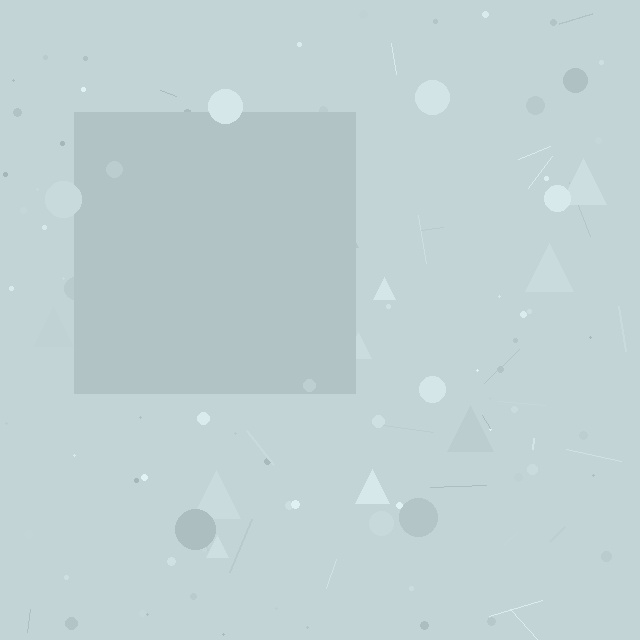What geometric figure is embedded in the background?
A square is embedded in the background.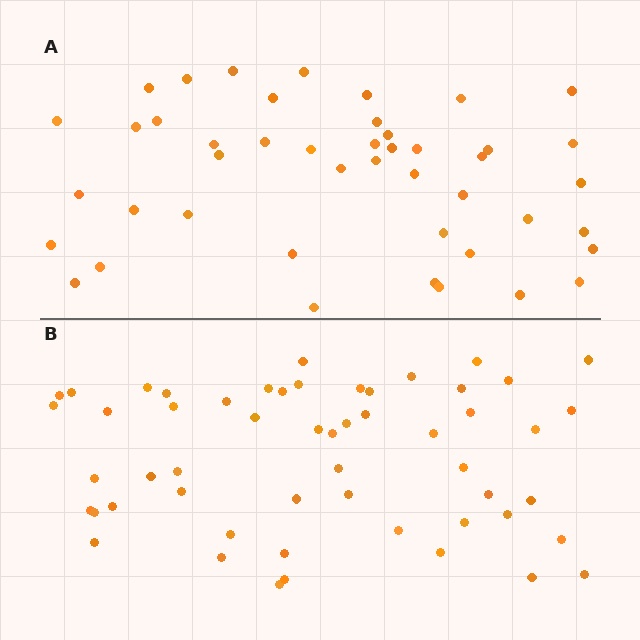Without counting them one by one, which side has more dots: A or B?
Region B (the bottom region) has more dots.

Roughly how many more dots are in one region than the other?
Region B has roughly 8 or so more dots than region A.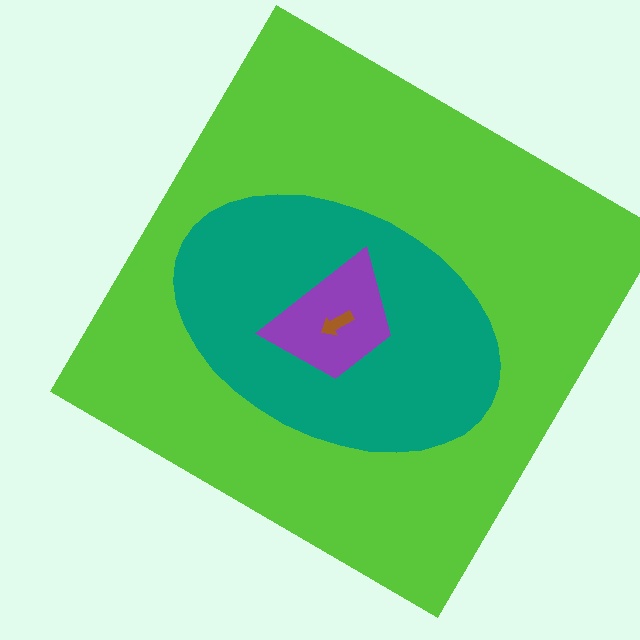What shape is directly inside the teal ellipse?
The purple trapezoid.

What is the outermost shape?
The lime diamond.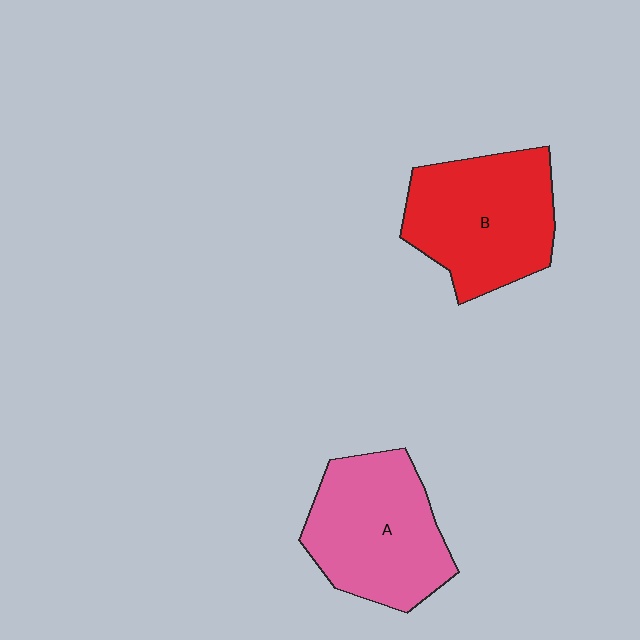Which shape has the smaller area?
Shape A (pink).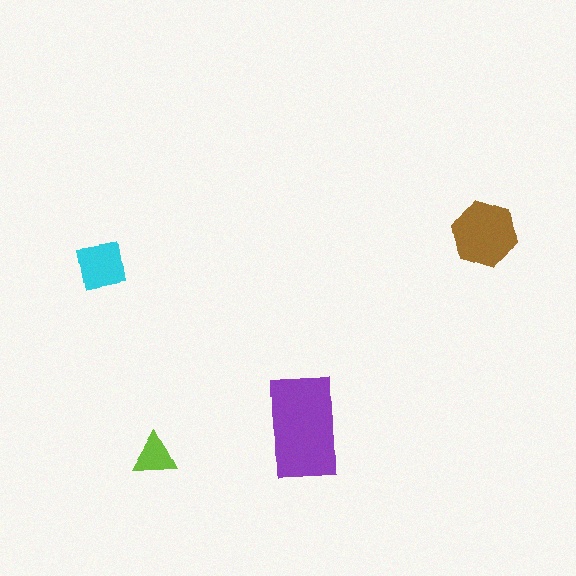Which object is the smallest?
The lime triangle.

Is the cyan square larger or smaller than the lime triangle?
Larger.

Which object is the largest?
The purple rectangle.